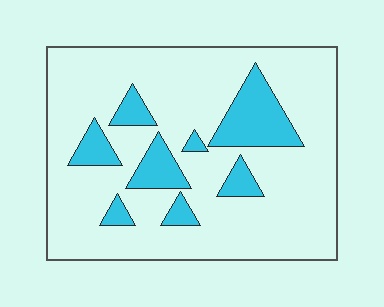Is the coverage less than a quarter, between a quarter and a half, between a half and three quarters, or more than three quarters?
Less than a quarter.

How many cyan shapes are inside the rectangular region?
8.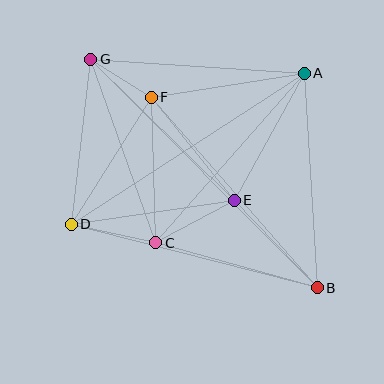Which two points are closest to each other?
Points F and G are closest to each other.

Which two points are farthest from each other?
Points B and G are farthest from each other.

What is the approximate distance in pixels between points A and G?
The distance between A and G is approximately 214 pixels.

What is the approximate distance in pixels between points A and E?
The distance between A and E is approximately 145 pixels.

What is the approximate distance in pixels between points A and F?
The distance between A and F is approximately 155 pixels.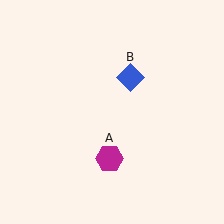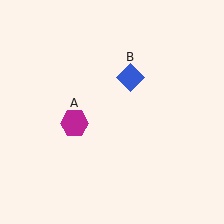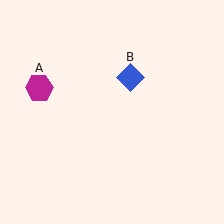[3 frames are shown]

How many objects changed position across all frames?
1 object changed position: magenta hexagon (object A).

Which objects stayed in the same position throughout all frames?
Blue diamond (object B) remained stationary.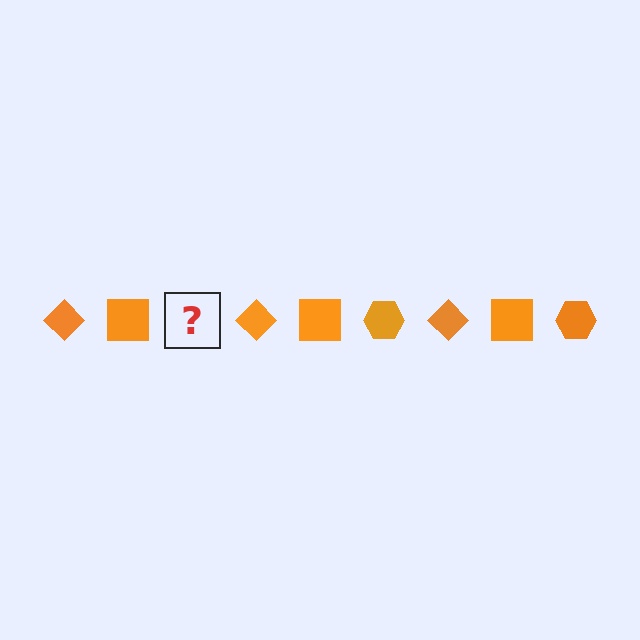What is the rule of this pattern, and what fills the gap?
The rule is that the pattern cycles through diamond, square, hexagon shapes in orange. The gap should be filled with an orange hexagon.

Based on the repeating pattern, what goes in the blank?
The blank should be an orange hexagon.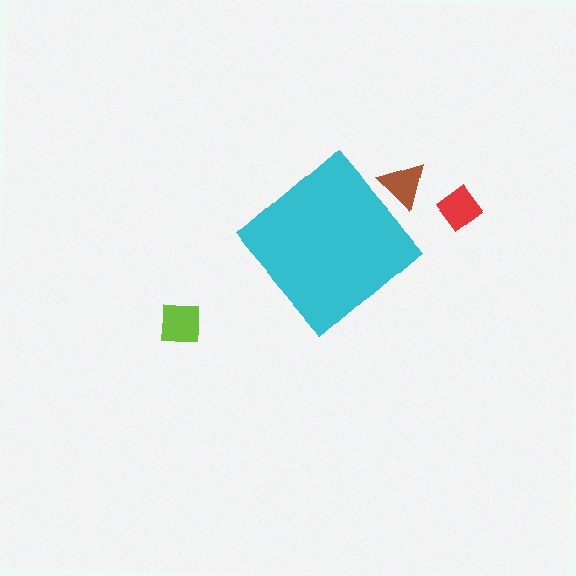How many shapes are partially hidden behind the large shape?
1 shape is partially hidden.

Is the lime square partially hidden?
No, the lime square is fully visible.